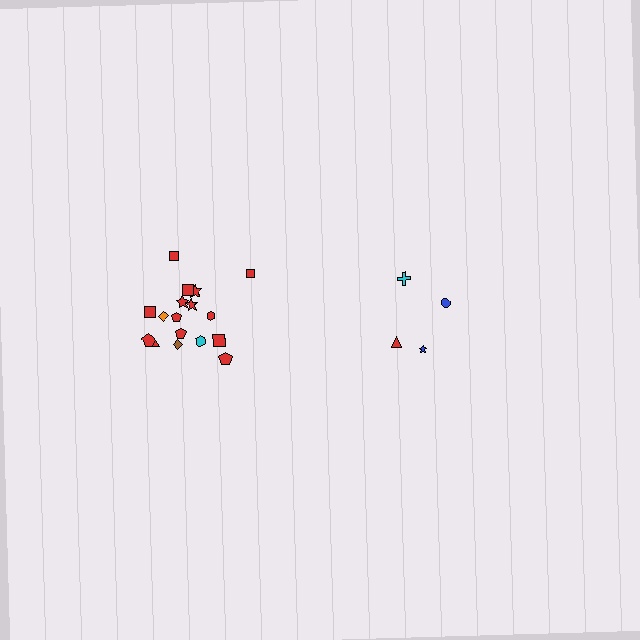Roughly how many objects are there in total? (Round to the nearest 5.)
Roughly 20 objects in total.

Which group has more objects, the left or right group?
The left group.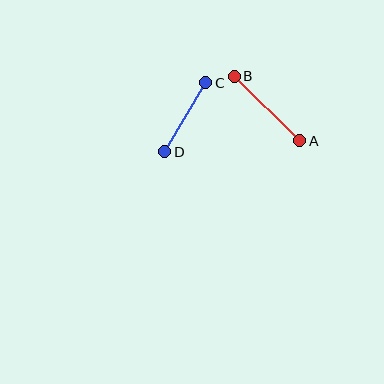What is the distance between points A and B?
The distance is approximately 92 pixels.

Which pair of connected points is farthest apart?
Points A and B are farthest apart.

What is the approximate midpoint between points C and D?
The midpoint is at approximately (185, 117) pixels.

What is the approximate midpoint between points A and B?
The midpoint is at approximately (267, 108) pixels.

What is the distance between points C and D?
The distance is approximately 80 pixels.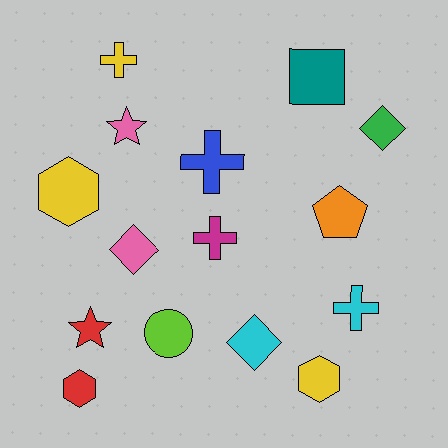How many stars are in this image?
There are 2 stars.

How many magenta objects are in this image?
There is 1 magenta object.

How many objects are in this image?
There are 15 objects.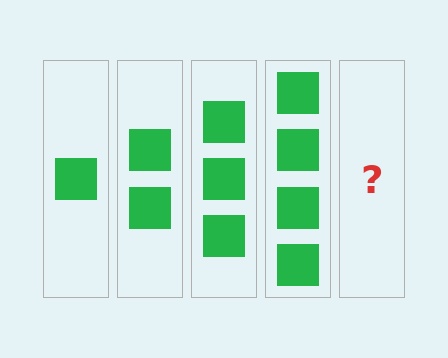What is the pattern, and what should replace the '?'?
The pattern is that each step adds one more square. The '?' should be 5 squares.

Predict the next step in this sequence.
The next step is 5 squares.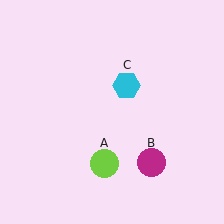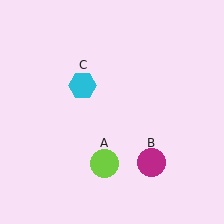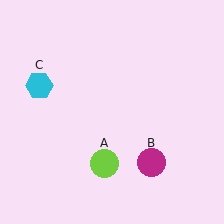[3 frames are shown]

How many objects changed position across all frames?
1 object changed position: cyan hexagon (object C).